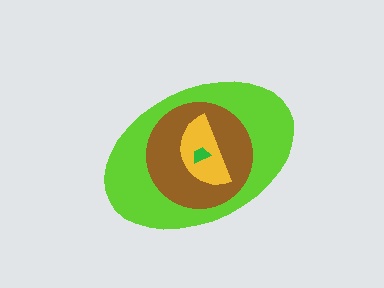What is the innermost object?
The green trapezoid.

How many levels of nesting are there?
4.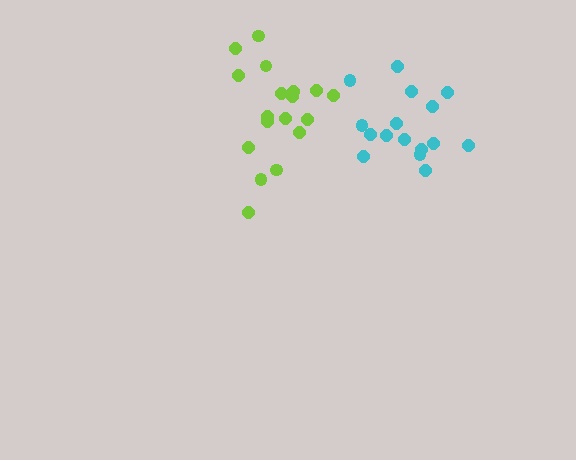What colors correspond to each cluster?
The clusters are colored: cyan, lime.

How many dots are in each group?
Group 1: 16 dots, Group 2: 18 dots (34 total).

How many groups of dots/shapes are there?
There are 2 groups.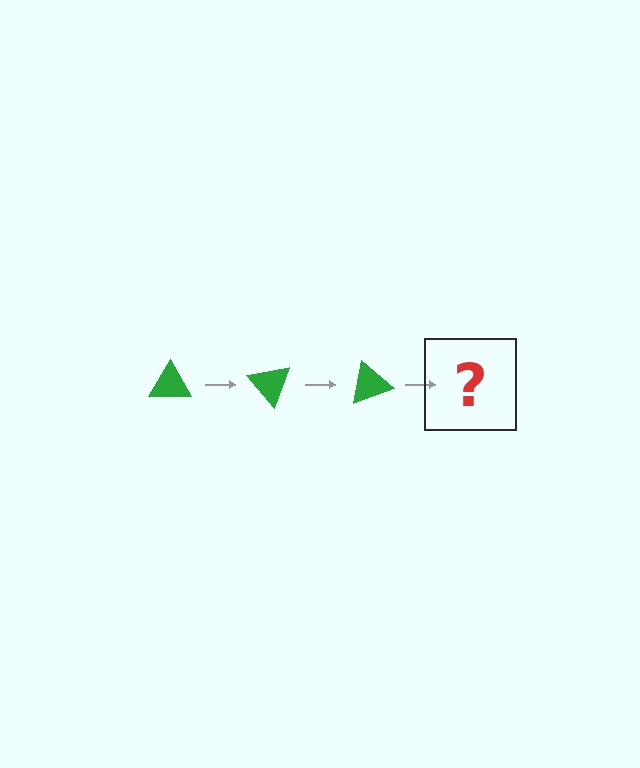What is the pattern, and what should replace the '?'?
The pattern is that the triangle rotates 50 degrees each step. The '?' should be a green triangle rotated 150 degrees.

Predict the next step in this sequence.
The next step is a green triangle rotated 150 degrees.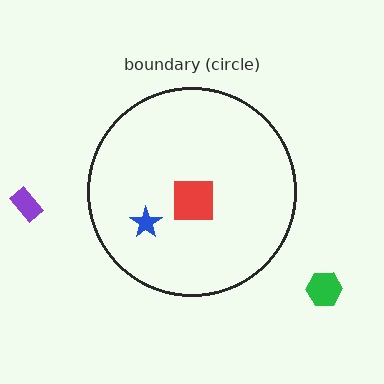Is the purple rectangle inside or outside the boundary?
Outside.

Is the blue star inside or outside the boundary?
Inside.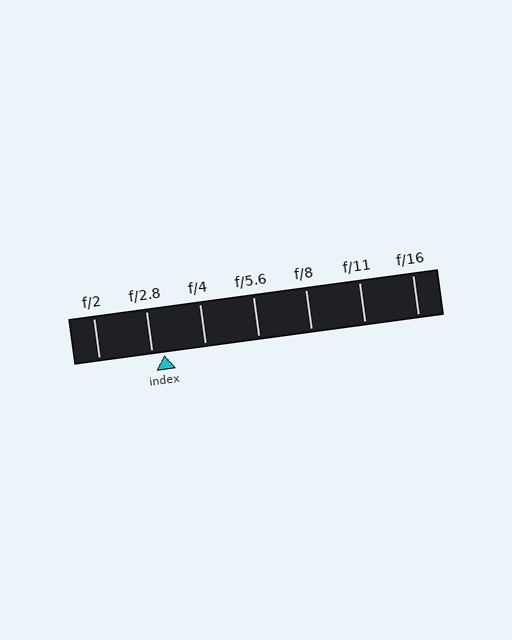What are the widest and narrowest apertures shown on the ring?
The widest aperture shown is f/2 and the narrowest is f/16.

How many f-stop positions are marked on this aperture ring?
There are 7 f-stop positions marked.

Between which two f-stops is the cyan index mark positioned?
The index mark is between f/2.8 and f/4.